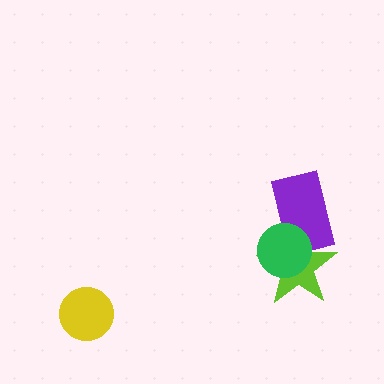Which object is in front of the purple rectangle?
The green circle is in front of the purple rectangle.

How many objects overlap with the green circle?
2 objects overlap with the green circle.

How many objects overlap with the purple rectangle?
2 objects overlap with the purple rectangle.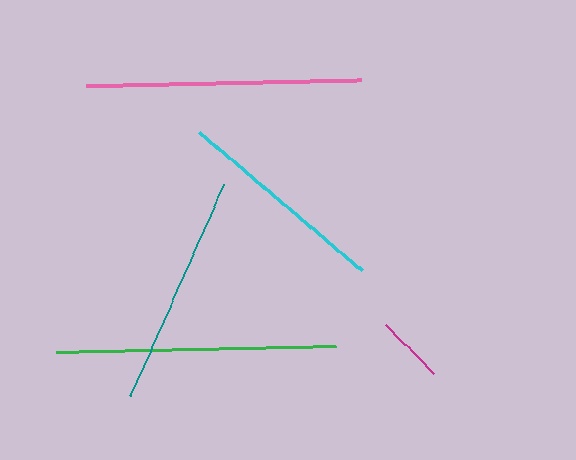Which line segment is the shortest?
The magenta line is the shortest at approximately 68 pixels.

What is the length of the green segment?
The green segment is approximately 280 pixels long.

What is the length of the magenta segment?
The magenta segment is approximately 68 pixels long.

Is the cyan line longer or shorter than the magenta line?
The cyan line is longer than the magenta line.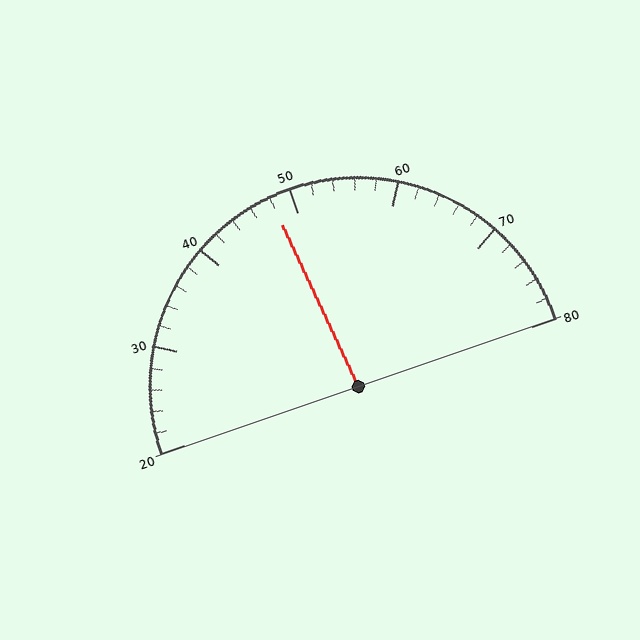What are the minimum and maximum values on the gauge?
The gauge ranges from 20 to 80.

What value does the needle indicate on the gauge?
The needle indicates approximately 48.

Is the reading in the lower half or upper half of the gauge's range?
The reading is in the lower half of the range (20 to 80).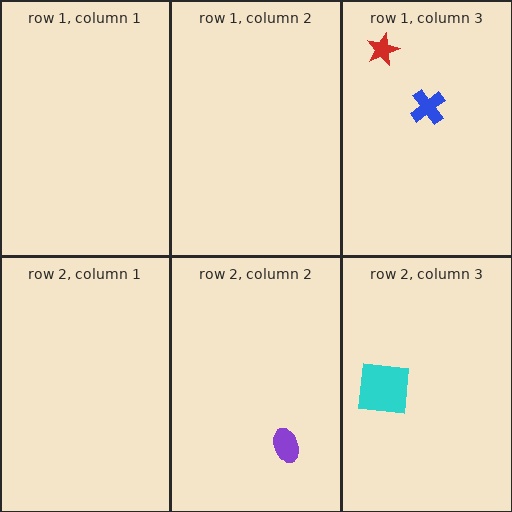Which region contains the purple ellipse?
The row 2, column 2 region.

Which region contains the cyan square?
The row 2, column 3 region.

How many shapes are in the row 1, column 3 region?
2.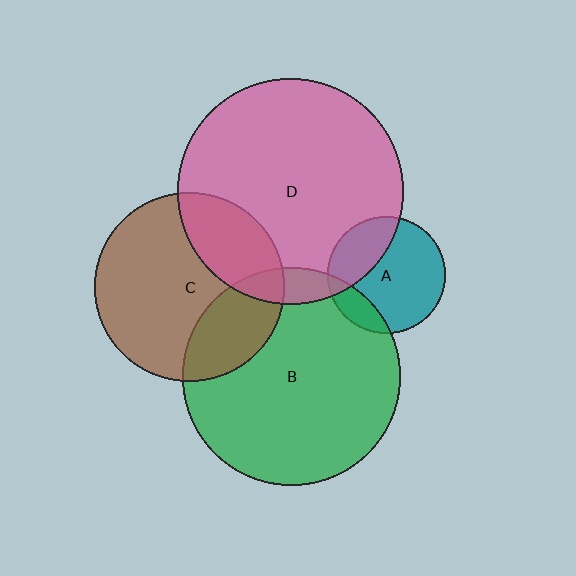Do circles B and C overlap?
Yes.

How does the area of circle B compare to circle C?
Approximately 1.3 times.